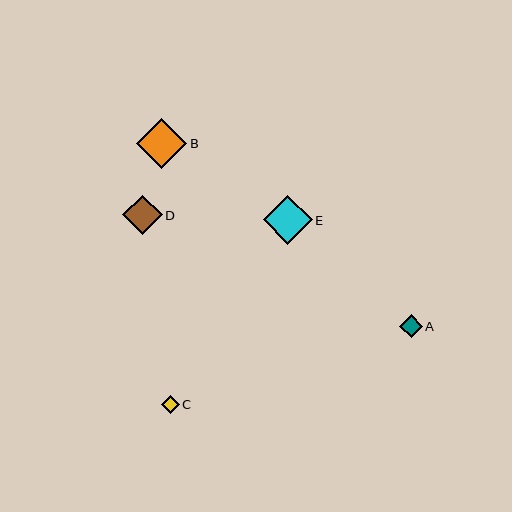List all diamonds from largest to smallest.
From largest to smallest: B, E, D, A, C.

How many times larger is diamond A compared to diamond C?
Diamond A is approximately 1.3 times the size of diamond C.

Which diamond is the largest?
Diamond B is the largest with a size of approximately 51 pixels.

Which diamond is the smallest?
Diamond C is the smallest with a size of approximately 18 pixels.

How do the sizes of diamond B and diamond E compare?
Diamond B and diamond E are approximately the same size.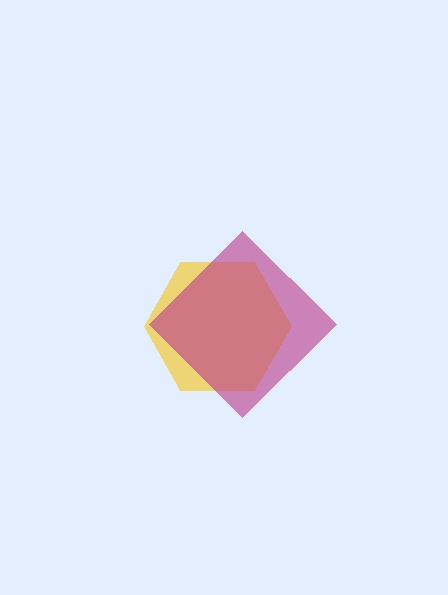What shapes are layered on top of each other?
The layered shapes are: a yellow hexagon, a magenta diamond.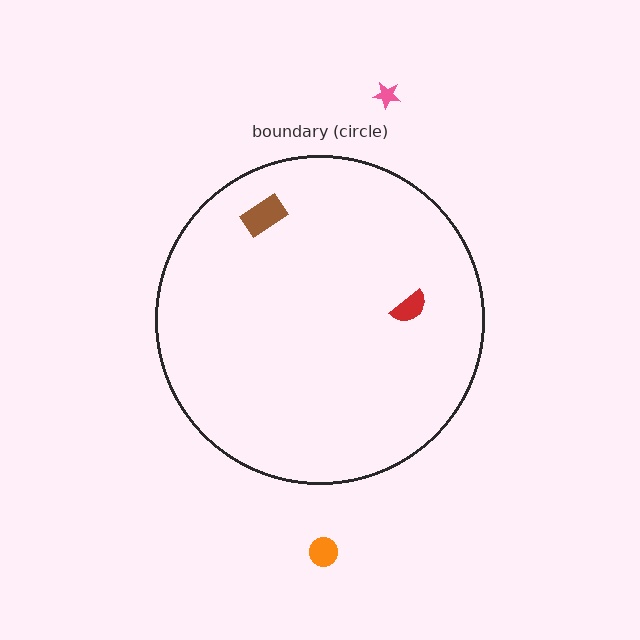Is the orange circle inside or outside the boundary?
Outside.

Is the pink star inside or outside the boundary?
Outside.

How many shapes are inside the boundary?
2 inside, 2 outside.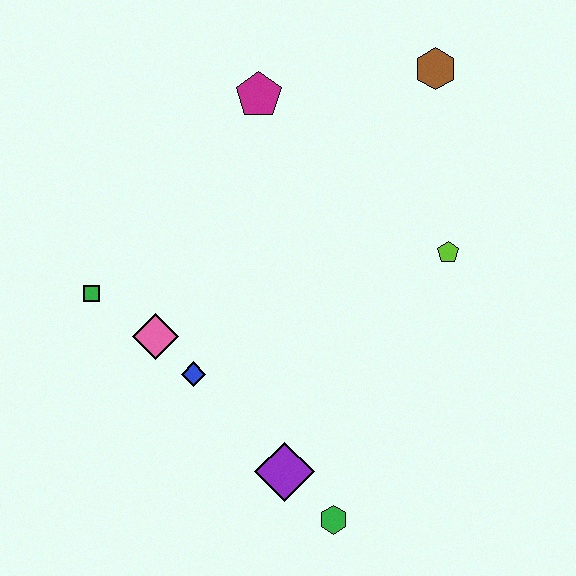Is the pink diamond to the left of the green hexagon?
Yes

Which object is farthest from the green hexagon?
The brown hexagon is farthest from the green hexagon.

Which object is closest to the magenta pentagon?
The brown hexagon is closest to the magenta pentagon.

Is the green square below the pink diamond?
No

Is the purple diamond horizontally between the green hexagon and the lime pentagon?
No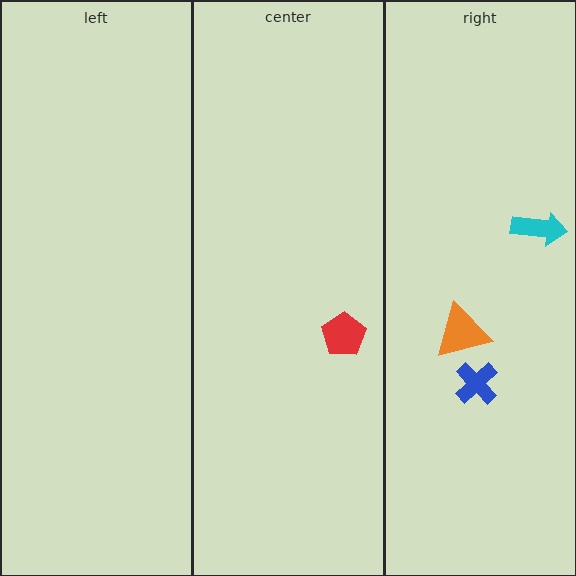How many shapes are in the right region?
3.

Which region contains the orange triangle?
The right region.